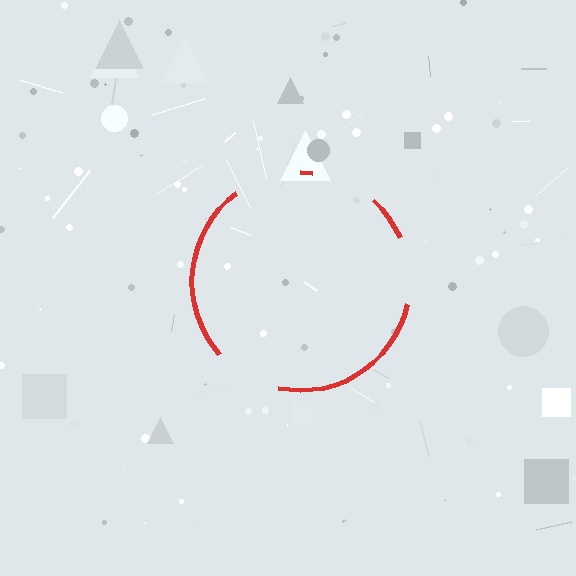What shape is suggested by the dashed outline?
The dashed outline suggests a circle.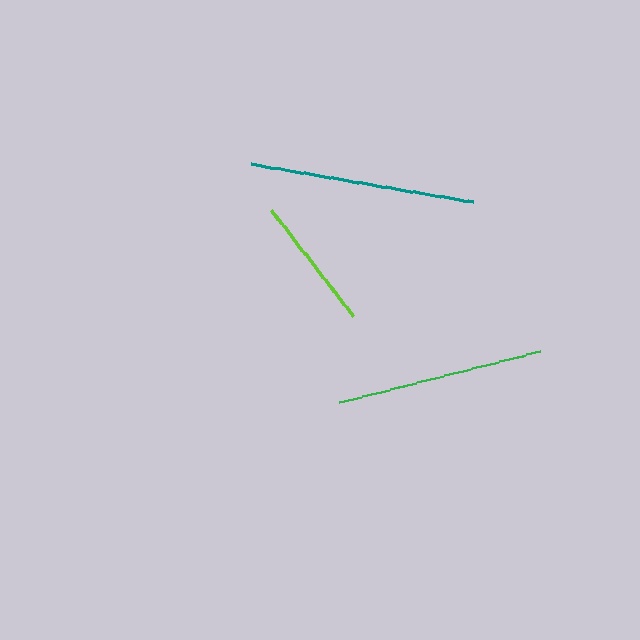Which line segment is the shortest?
The lime line is the shortest at approximately 134 pixels.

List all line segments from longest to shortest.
From longest to shortest: teal, green, lime.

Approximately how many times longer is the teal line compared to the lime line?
The teal line is approximately 1.7 times the length of the lime line.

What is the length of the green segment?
The green segment is approximately 208 pixels long.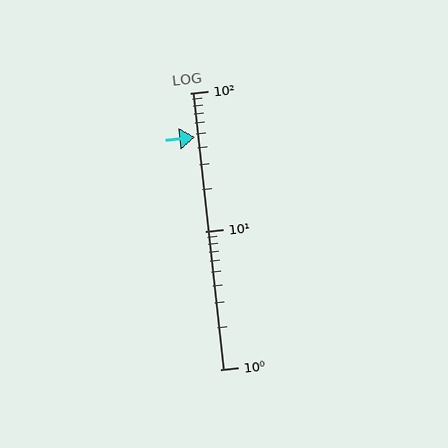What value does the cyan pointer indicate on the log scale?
The pointer indicates approximately 48.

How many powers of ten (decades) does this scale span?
The scale spans 2 decades, from 1 to 100.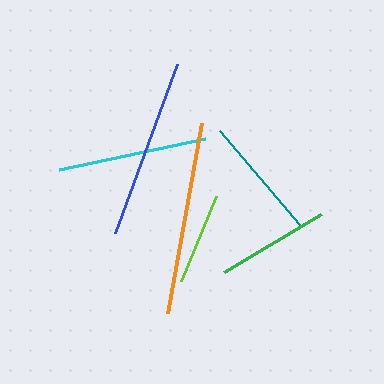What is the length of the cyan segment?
The cyan segment is approximately 150 pixels long.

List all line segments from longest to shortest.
From longest to shortest: orange, blue, cyan, teal, green, lime.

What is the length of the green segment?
The green segment is approximately 112 pixels long.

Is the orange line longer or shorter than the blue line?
The orange line is longer than the blue line.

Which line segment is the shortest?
The lime line is the shortest at approximately 92 pixels.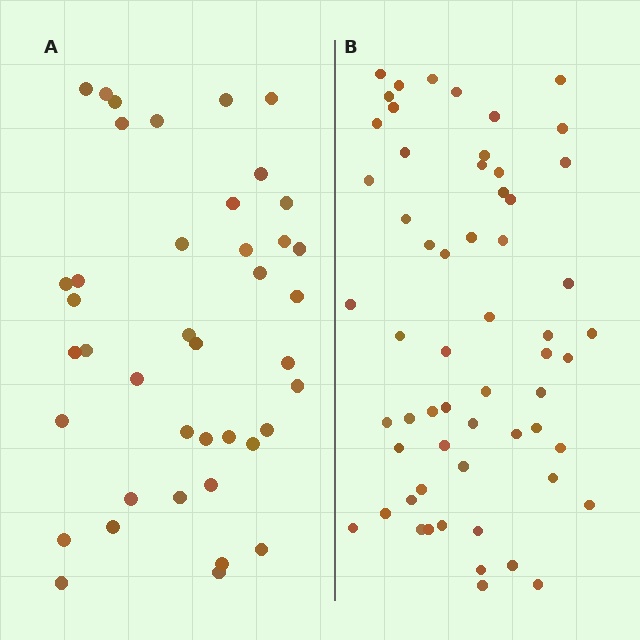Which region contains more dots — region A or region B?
Region B (the right region) has more dots.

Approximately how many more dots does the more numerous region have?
Region B has approximately 20 more dots than region A.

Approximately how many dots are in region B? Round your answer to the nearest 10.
About 60 dots. (The exact count is 59, which rounds to 60.)